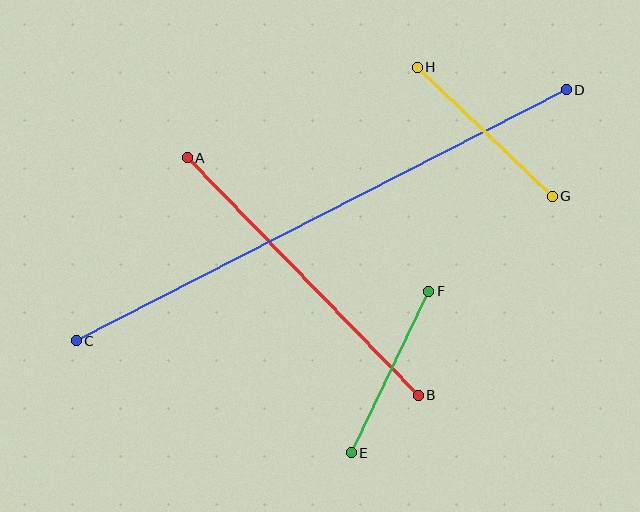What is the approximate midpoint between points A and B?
The midpoint is at approximately (303, 276) pixels.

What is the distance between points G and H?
The distance is approximately 187 pixels.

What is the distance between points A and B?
The distance is approximately 331 pixels.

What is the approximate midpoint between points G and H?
The midpoint is at approximately (485, 132) pixels.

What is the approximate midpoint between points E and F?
The midpoint is at approximately (390, 372) pixels.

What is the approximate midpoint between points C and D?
The midpoint is at approximately (321, 215) pixels.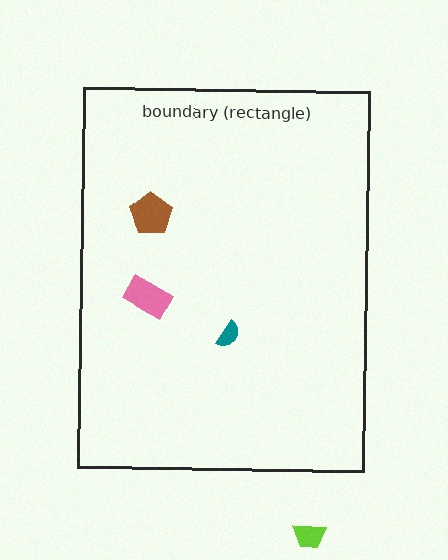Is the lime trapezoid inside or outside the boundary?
Outside.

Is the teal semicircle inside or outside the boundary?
Inside.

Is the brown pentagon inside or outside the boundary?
Inside.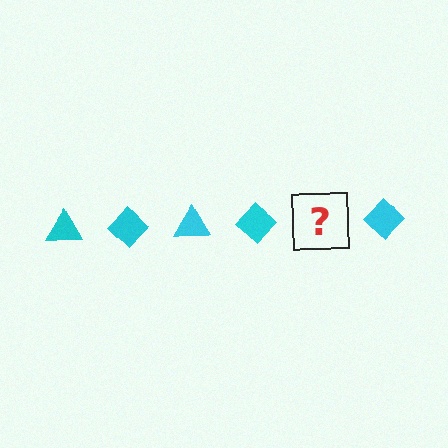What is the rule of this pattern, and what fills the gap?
The rule is that the pattern cycles through triangle, diamond shapes in cyan. The gap should be filled with a cyan triangle.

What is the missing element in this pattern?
The missing element is a cyan triangle.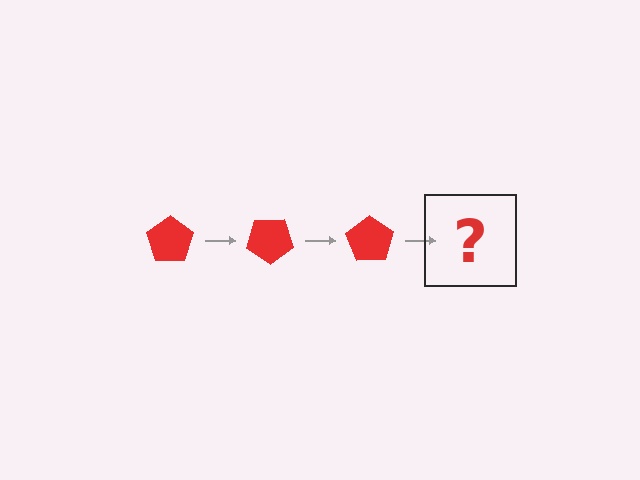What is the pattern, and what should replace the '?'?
The pattern is that the pentagon rotates 35 degrees each step. The '?' should be a red pentagon rotated 105 degrees.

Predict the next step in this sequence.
The next step is a red pentagon rotated 105 degrees.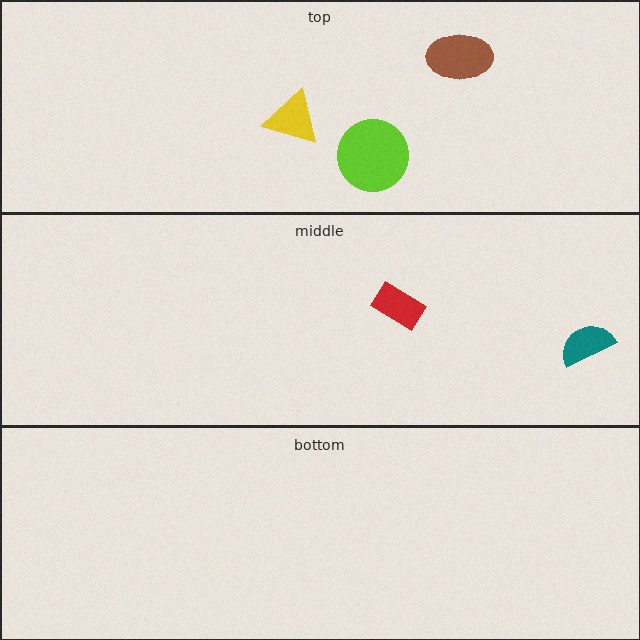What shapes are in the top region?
The brown ellipse, the lime circle, the yellow triangle.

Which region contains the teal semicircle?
The middle region.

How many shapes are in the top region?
3.